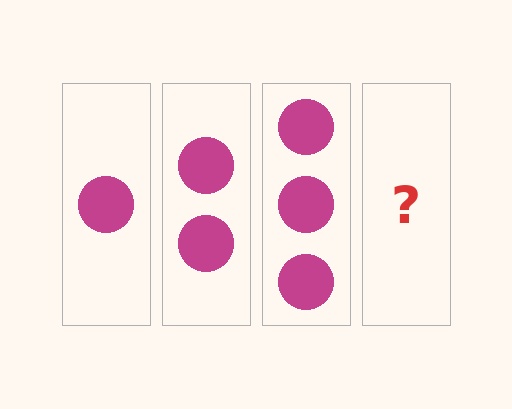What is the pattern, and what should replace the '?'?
The pattern is that each step adds one more circle. The '?' should be 4 circles.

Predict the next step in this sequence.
The next step is 4 circles.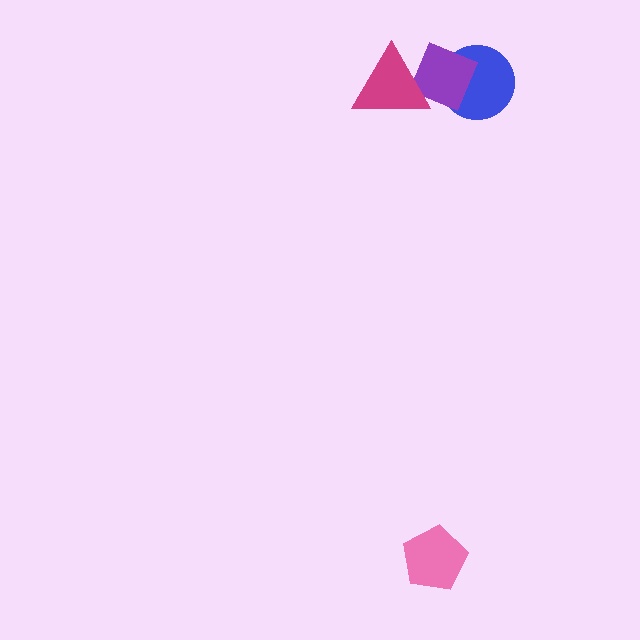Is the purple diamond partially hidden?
Yes, it is partially covered by another shape.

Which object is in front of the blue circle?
The purple diamond is in front of the blue circle.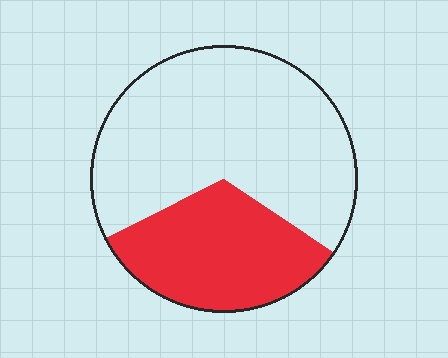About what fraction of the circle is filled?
About one third (1/3).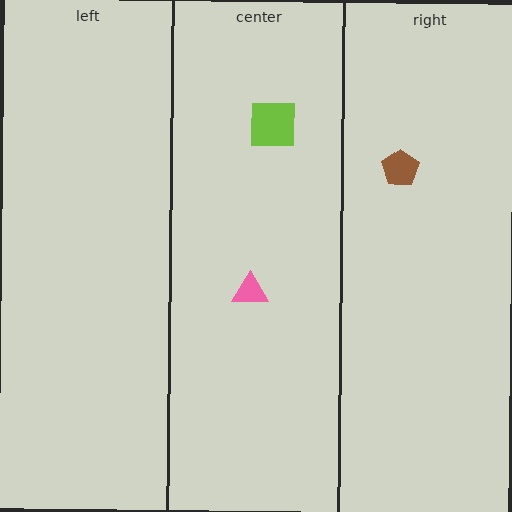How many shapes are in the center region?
2.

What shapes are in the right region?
The brown pentagon.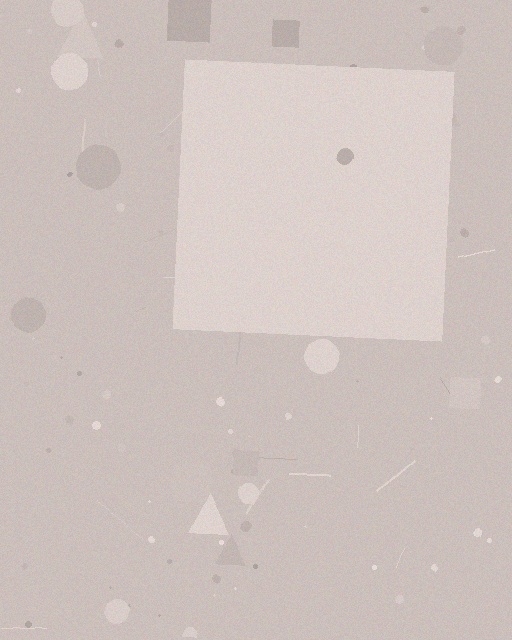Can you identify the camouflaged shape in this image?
The camouflaged shape is a square.